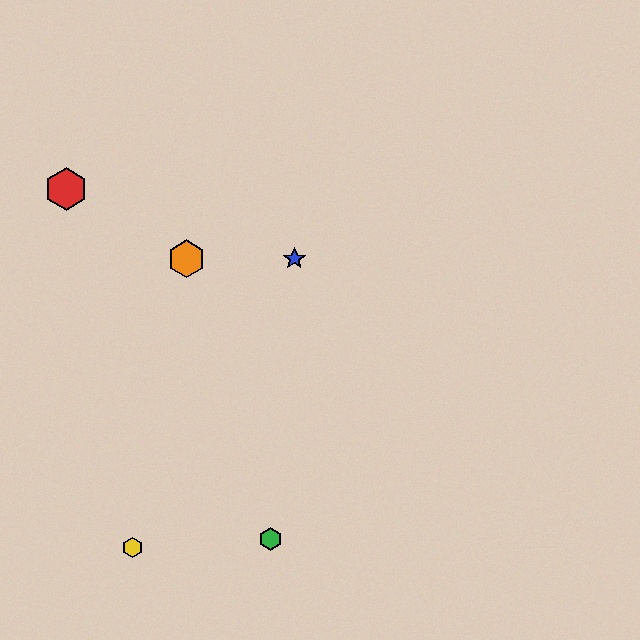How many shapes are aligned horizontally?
3 shapes (the blue star, the purple hexagon, the orange hexagon) are aligned horizontally.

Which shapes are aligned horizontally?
The blue star, the purple hexagon, the orange hexagon are aligned horizontally.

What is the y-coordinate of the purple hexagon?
The purple hexagon is at y≈259.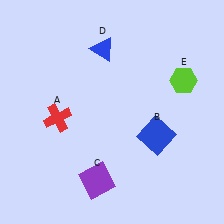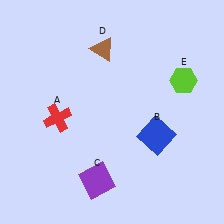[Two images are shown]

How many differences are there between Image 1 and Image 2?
There is 1 difference between the two images.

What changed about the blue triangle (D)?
In Image 1, D is blue. In Image 2, it changed to brown.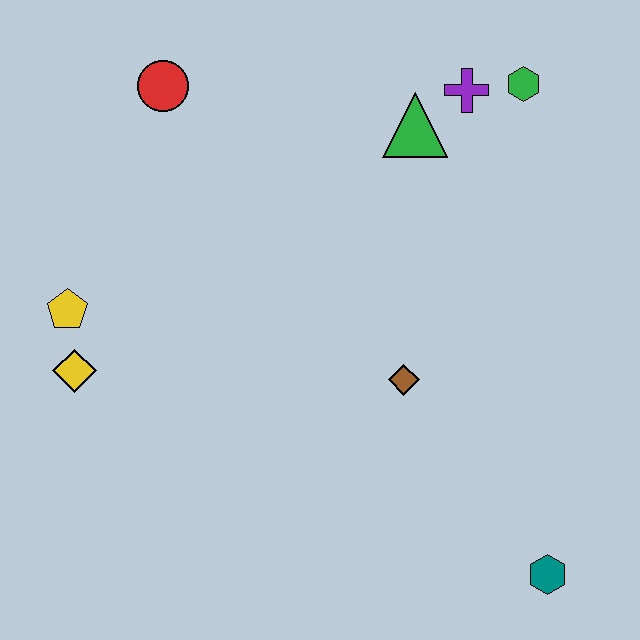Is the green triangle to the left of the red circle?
No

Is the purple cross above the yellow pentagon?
Yes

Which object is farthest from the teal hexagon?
The red circle is farthest from the teal hexagon.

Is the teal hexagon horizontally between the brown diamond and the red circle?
No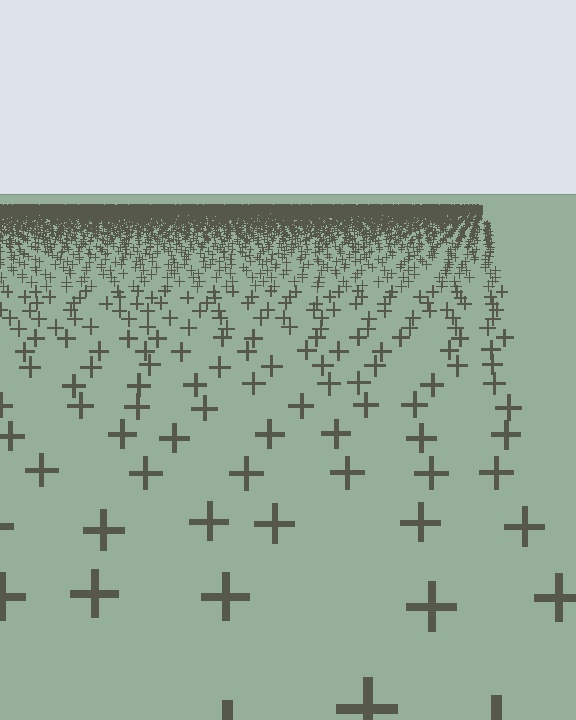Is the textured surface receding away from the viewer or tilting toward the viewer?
The surface is receding away from the viewer. Texture elements get smaller and denser toward the top.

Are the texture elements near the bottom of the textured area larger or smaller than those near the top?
Larger. Near the bottom, elements are closer to the viewer and appear at a bigger on-screen size.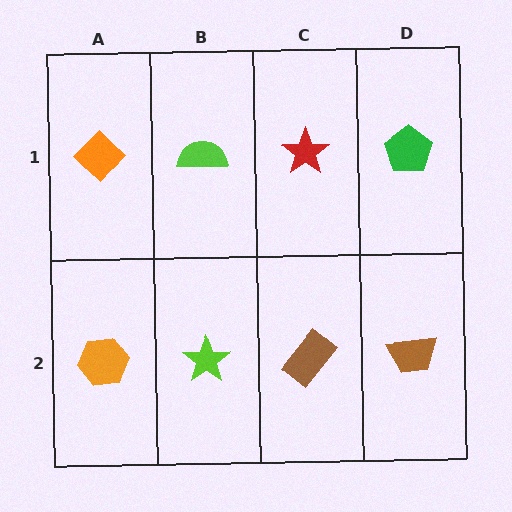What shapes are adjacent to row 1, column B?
A lime star (row 2, column B), an orange diamond (row 1, column A), a red star (row 1, column C).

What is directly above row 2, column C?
A red star.